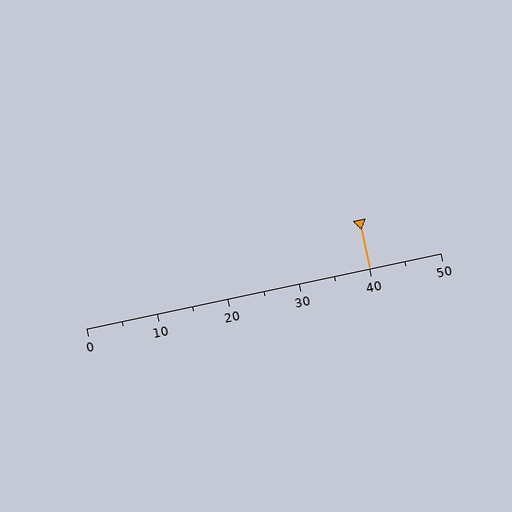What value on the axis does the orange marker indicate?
The marker indicates approximately 40.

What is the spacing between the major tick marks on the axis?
The major ticks are spaced 10 apart.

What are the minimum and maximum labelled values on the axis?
The axis runs from 0 to 50.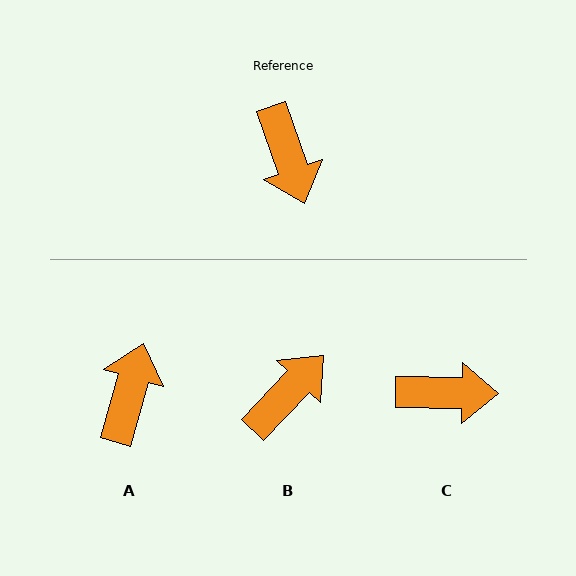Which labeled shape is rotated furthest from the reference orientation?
A, about 145 degrees away.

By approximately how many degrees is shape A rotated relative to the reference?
Approximately 145 degrees counter-clockwise.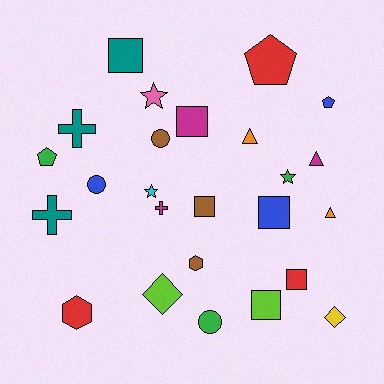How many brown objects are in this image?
There are 3 brown objects.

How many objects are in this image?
There are 25 objects.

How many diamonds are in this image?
There are 2 diamonds.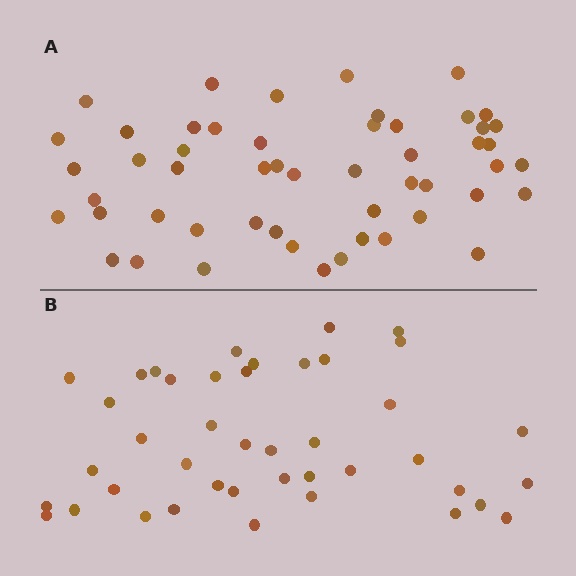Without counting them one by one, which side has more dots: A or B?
Region A (the top region) has more dots.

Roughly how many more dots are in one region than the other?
Region A has roughly 10 or so more dots than region B.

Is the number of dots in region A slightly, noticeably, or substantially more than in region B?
Region A has only slightly more — the two regions are fairly close. The ratio is roughly 1.2 to 1.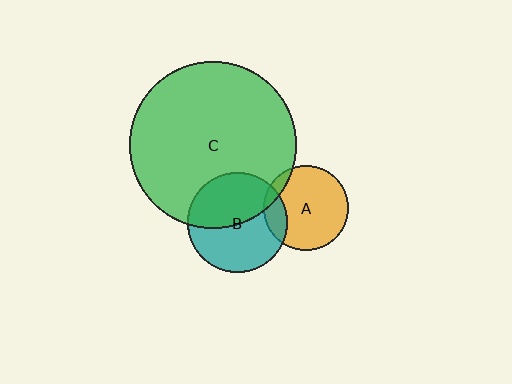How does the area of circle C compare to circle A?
Approximately 3.8 times.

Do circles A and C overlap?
Yes.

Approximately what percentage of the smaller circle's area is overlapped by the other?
Approximately 10%.